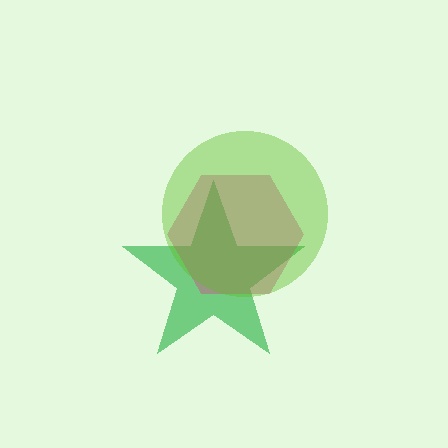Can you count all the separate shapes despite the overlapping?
Yes, there are 3 separate shapes.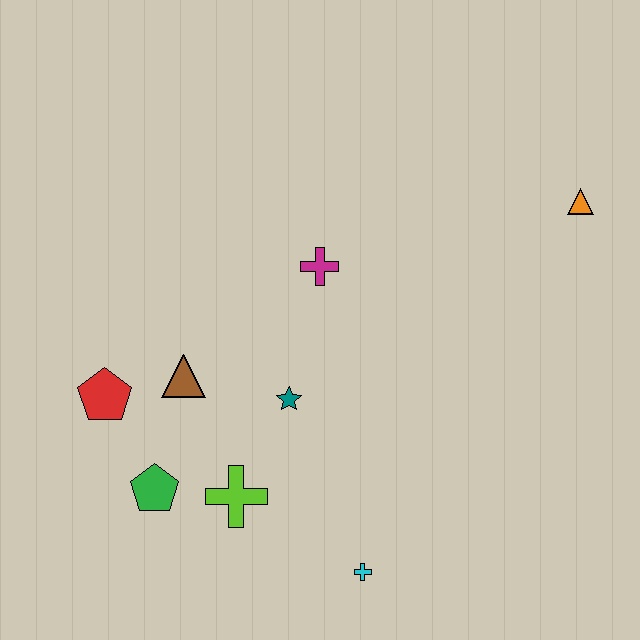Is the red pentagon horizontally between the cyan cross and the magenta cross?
No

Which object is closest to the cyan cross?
The lime cross is closest to the cyan cross.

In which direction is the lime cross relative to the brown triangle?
The lime cross is below the brown triangle.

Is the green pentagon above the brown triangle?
No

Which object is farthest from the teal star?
The orange triangle is farthest from the teal star.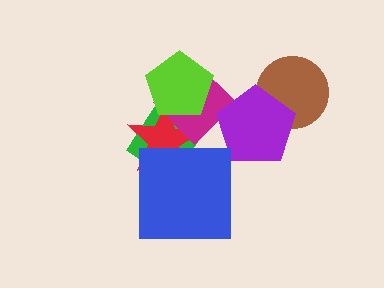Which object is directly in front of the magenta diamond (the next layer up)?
The lime pentagon is directly in front of the magenta diamond.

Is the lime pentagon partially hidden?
No, no other shape covers it.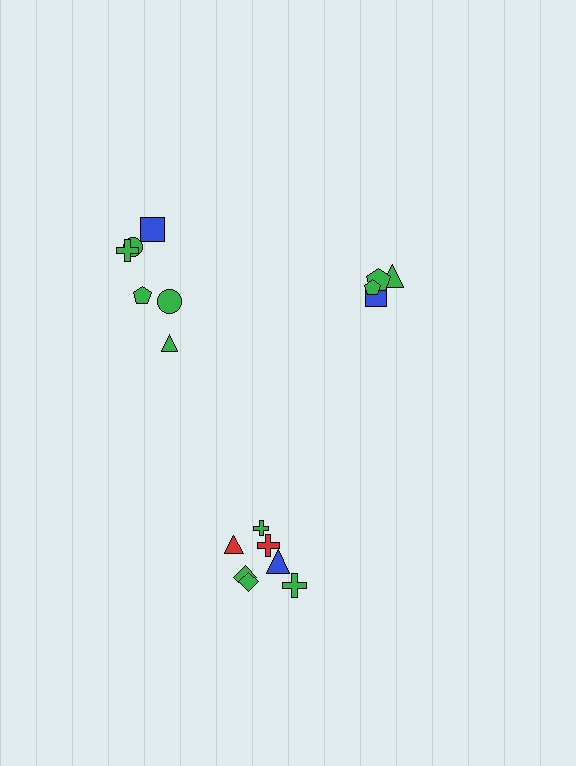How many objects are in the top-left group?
There are 6 objects.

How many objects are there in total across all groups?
There are 17 objects.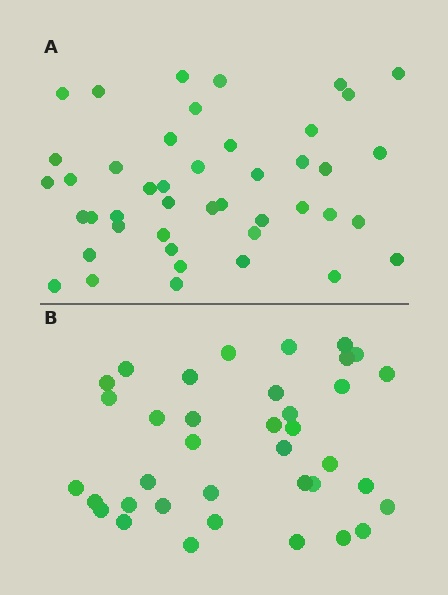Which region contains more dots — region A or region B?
Region A (the top region) has more dots.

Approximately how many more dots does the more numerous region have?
Region A has roughly 8 or so more dots than region B.